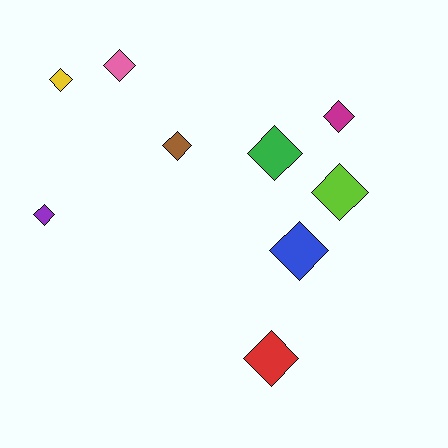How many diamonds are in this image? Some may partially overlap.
There are 9 diamonds.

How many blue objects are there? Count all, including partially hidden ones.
There is 1 blue object.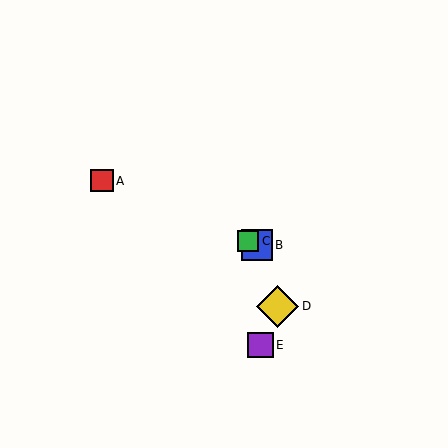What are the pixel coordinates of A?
Object A is at (102, 181).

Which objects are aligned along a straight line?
Objects A, B, C are aligned along a straight line.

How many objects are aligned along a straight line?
3 objects (A, B, C) are aligned along a straight line.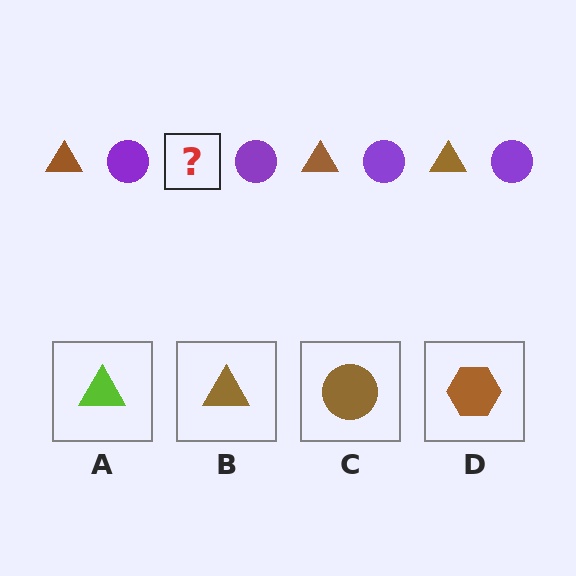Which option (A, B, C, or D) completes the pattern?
B.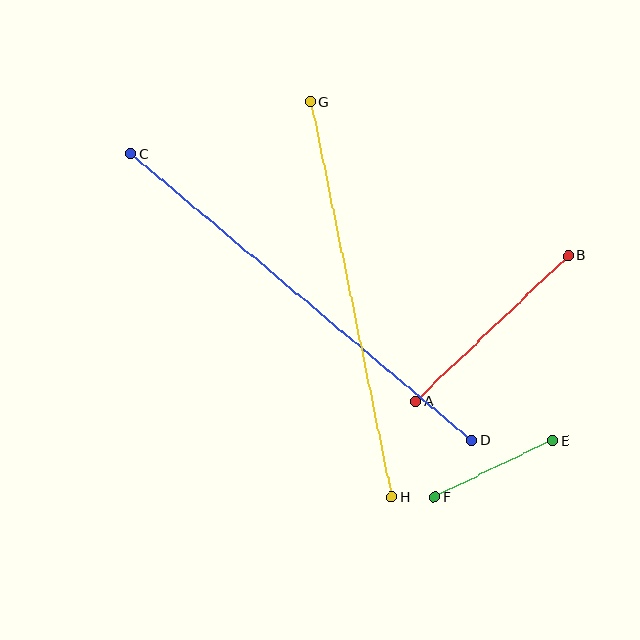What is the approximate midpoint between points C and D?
The midpoint is at approximately (301, 297) pixels.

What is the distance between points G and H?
The distance is approximately 404 pixels.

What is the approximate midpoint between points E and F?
The midpoint is at approximately (494, 469) pixels.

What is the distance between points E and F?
The distance is approximately 131 pixels.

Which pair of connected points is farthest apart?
Points C and D are farthest apart.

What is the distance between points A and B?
The distance is approximately 211 pixels.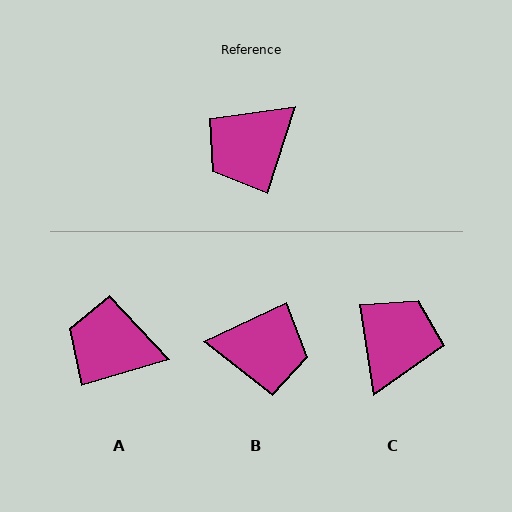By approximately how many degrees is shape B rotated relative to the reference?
Approximately 133 degrees counter-clockwise.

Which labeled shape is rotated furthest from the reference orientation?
C, about 153 degrees away.